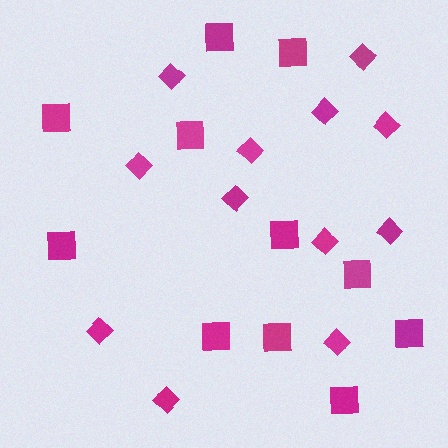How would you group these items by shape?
There are 2 groups: one group of diamonds (12) and one group of squares (11).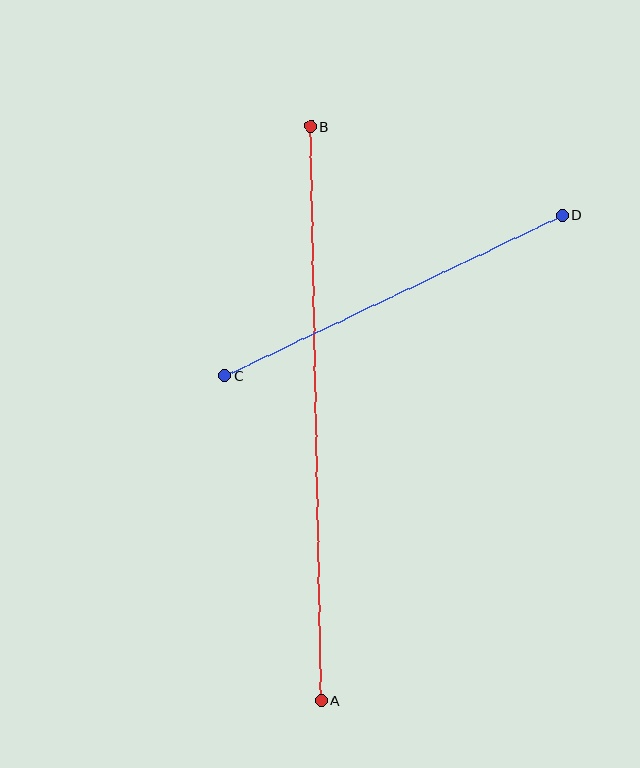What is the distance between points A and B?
The distance is approximately 574 pixels.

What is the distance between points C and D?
The distance is approximately 373 pixels.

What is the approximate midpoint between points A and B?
The midpoint is at approximately (316, 413) pixels.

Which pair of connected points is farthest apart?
Points A and B are farthest apart.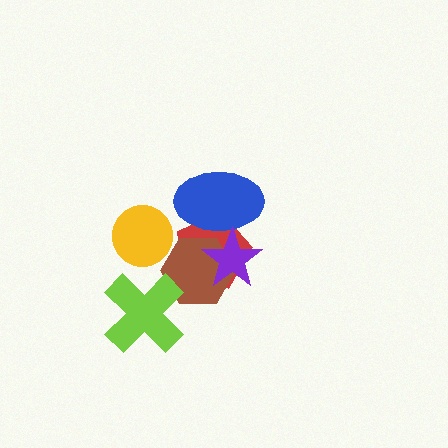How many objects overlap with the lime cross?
1 object overlaps with the lime cross.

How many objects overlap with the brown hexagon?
4 objects overlap with the brown hexagon.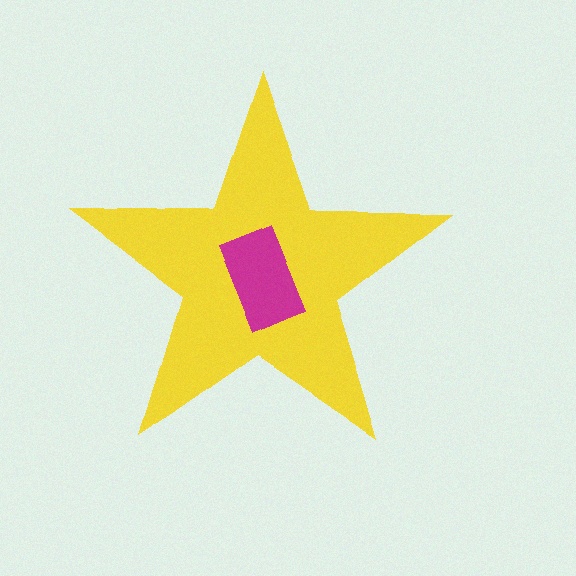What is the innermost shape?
The magenta rectangle.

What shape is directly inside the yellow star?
The magenta rectangle.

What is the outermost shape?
The yellow star.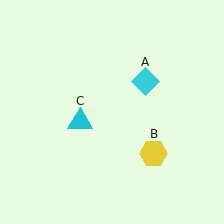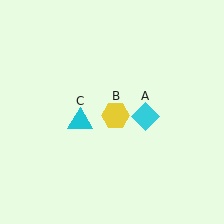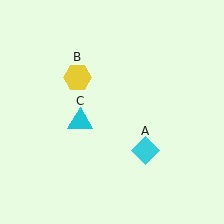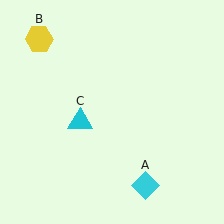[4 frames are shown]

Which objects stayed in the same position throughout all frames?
Cyan triangle (object C) remained stationary.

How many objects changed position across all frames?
2 objects changed position: cyan diamond (object A), yellow hexagon (object B).